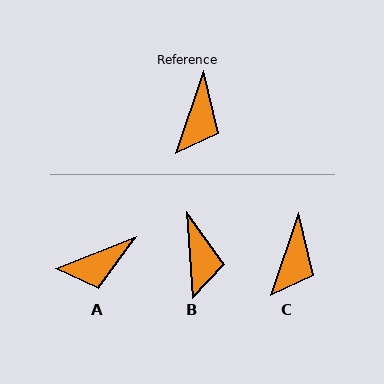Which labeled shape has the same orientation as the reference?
C.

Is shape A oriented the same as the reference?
No, it is off by about 49 degrees.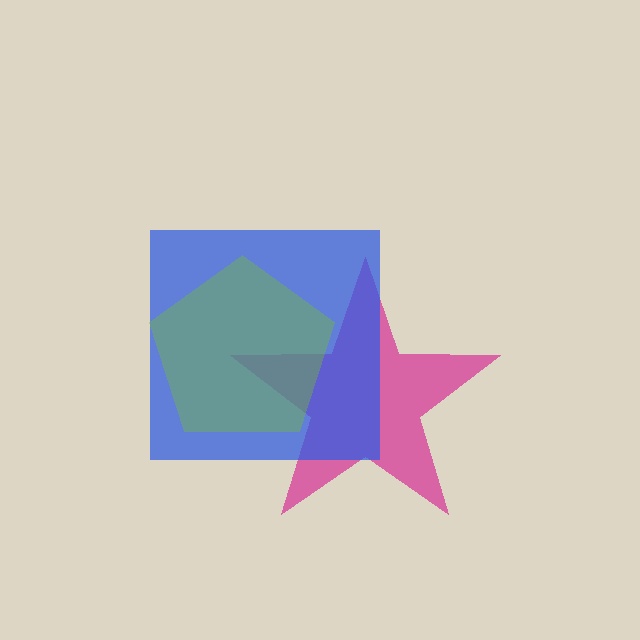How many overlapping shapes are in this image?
There are 3 overlapping shapes in the image.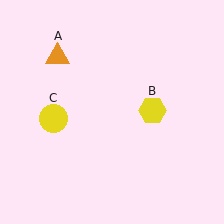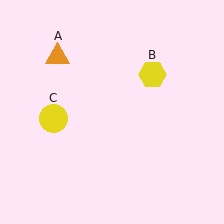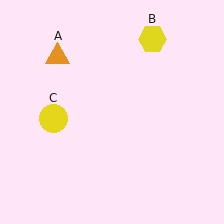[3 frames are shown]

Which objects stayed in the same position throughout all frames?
Orange triangle (object A) and yellow circle (object C) remained stationary.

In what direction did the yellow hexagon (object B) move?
The yellow hexagon (object B) moved up.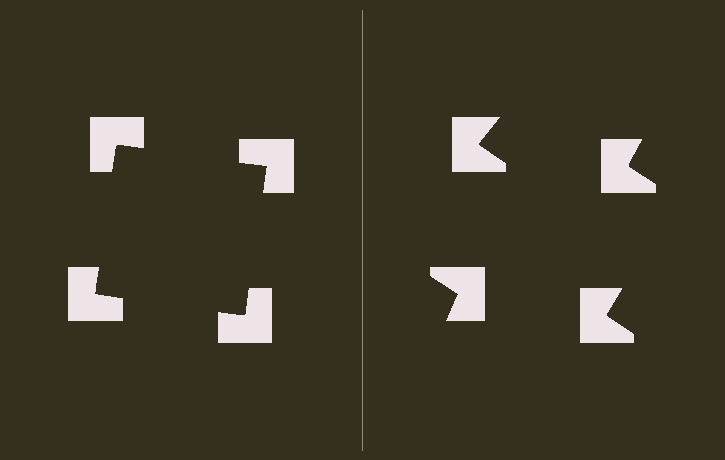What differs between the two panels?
The notched squares are positioned identically on both sides; only the wedge orientations differ. On the left they align to a square; on the right they are misaligned.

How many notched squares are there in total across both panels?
8 — 4 on each side.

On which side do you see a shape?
An illusory square appears on the left side. On the right side the wedge cuts are rotated, so no coherent shape forms.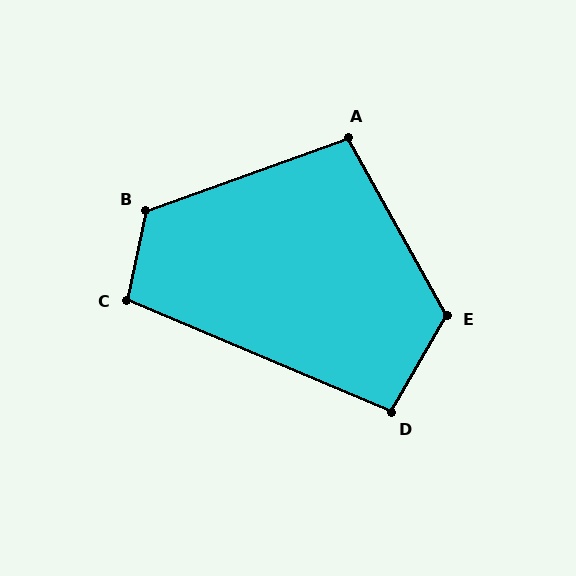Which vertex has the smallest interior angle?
D, at approximately 97 degrees.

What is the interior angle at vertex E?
Approximately 121 degrees (obtuse).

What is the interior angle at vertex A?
Approximately 99 degrees (obtuse).